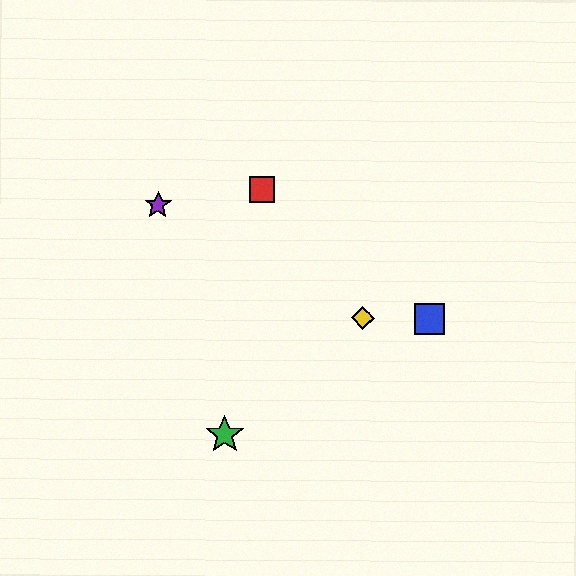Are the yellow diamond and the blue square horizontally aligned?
Yes, both are at y≈318.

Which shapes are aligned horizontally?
The blue square, the yellow diamond are aligned horizontally.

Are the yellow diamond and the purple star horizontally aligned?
No, the yellow diamond is at y≈318 and the purple star is at y≈205.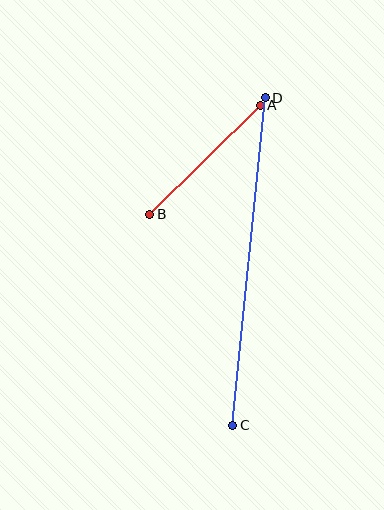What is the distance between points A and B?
The distance is approximately 155 pixels.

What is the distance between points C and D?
The distance is approximately 329 pixels.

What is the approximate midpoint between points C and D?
The midpoint is at approximately (249, 262) pixels.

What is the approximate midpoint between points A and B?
The midpoint is at approximately (205, 160) pixels.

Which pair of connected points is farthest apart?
Points C and D are farthest apart.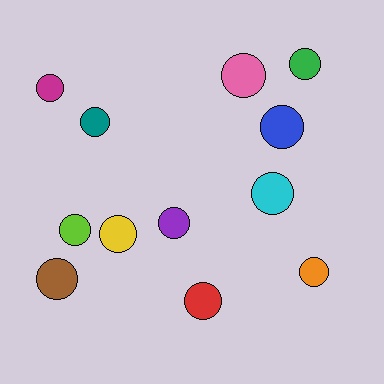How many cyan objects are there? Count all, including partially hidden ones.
There is 1 cyan object.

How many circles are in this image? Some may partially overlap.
There are 12 circles.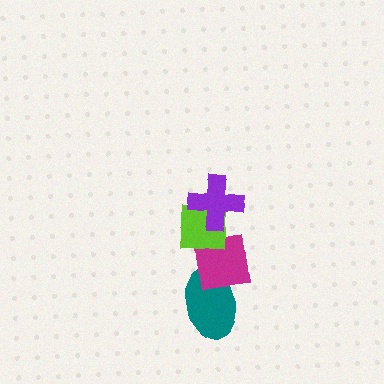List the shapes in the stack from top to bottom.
From top to bottom: the purple cross, the lime square, the magenta square, the teal ellipse.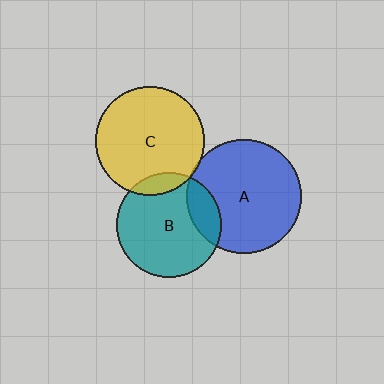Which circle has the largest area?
Circle A (blue).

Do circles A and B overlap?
Yes.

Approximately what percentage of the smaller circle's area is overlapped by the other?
Approximately 15%.